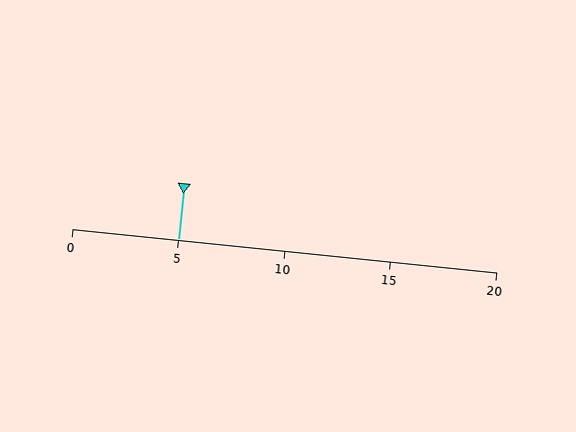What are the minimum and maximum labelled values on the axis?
The axis runs from 0 to 20.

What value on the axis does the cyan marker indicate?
The marker indicates approximately 5.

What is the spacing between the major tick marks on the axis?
The major ticks are spaced 5 apart.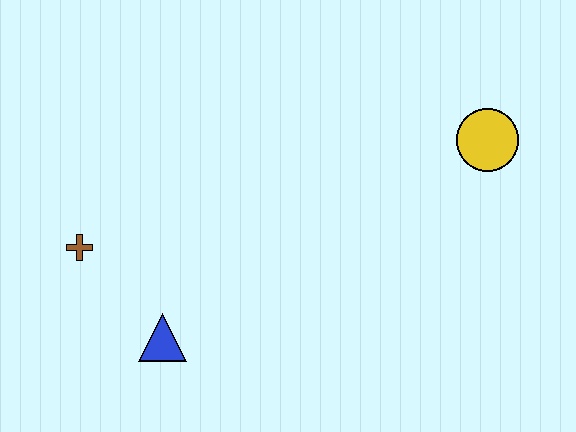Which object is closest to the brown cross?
The blue triangle is closest to the brown cross.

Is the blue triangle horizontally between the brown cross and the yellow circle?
Yes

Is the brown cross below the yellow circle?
Yes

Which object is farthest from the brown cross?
The yellow circle is farthest from the brown cross.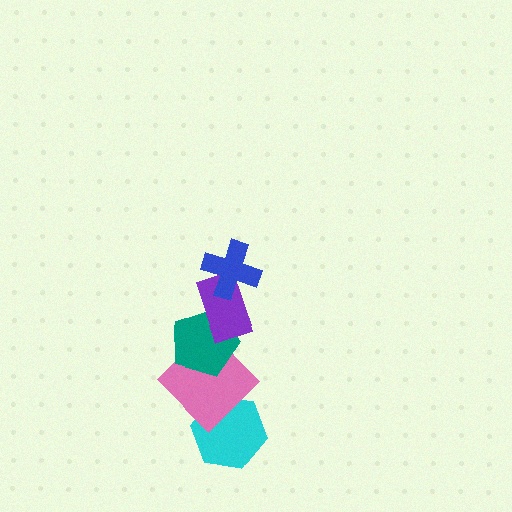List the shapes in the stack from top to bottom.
From top to bottom: the blue cross, the purple rectangle, the teal pentagon, the pink diamond, the cyan hexagon.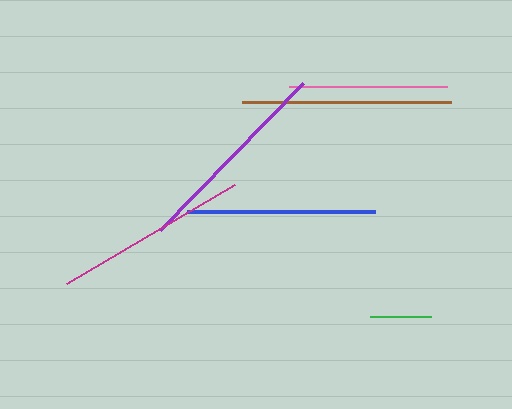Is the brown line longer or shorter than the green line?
The brown line is longer than the green line.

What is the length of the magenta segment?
The magenta segment is approximately 195 pixels long.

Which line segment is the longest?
The brown line is the longest at approximately 209 pixels.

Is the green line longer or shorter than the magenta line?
The magenta line is longer than the green line.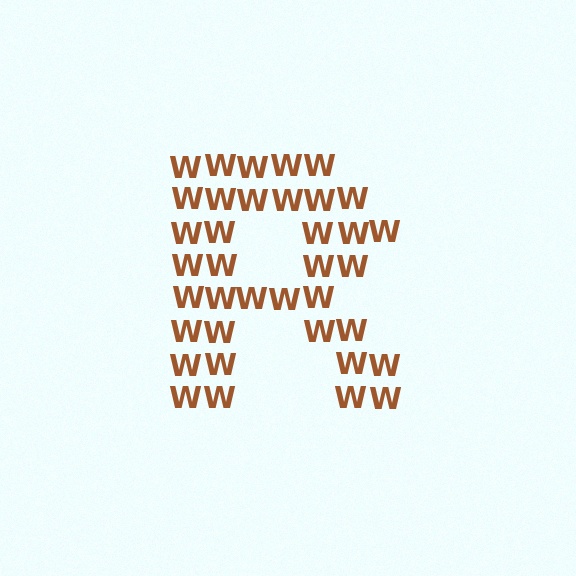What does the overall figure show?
The overall figure shows the letter R.